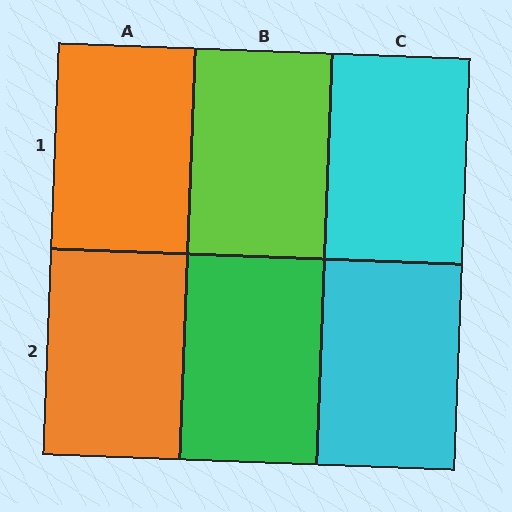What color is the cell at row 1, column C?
Cyan.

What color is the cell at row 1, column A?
Orange.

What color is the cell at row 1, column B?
Lime.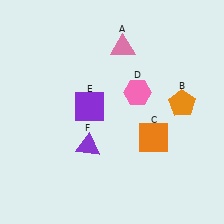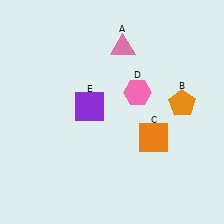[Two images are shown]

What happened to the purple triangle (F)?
The purple triangle (F) was removed in Image 2. It was in the bottom-left area of Image 1.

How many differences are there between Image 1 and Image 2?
There is 1 difference between the two images.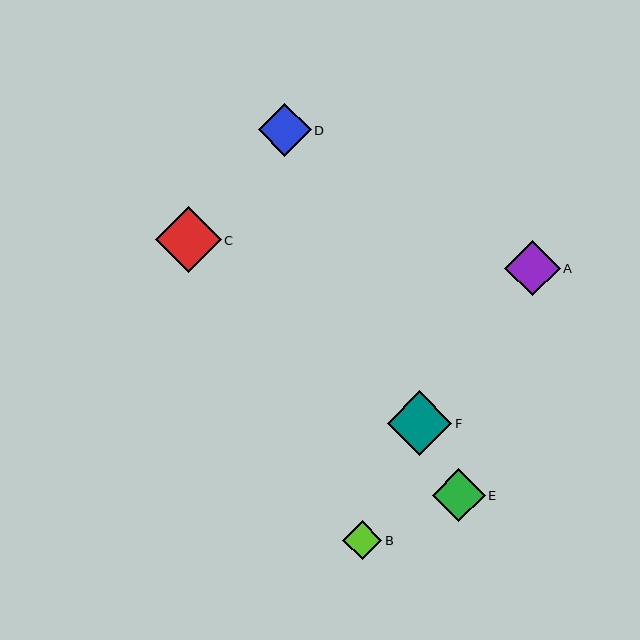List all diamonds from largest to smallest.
From largest to smallest: C, F, A, E, D, B.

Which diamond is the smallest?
Diamond B is the smallest with a size of approximately 39 pixels.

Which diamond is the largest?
Diamond C is the largest with a size of approximately 66 pixels.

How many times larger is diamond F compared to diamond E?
Diamond F is approximately 1.2 times the size of diamond E.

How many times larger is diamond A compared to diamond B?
Diamond A is approximately 1.4 times the size of diamond B.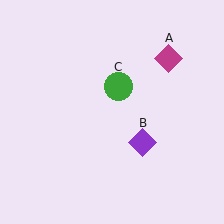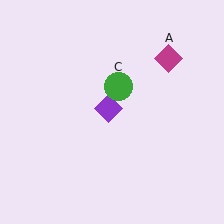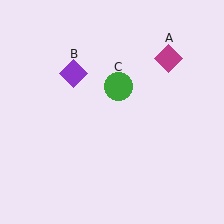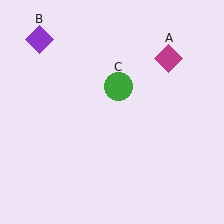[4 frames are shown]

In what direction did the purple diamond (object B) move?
The purple diamond (object B) moved up and to the left.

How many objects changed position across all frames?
1 object changed position: purple diamond (object B).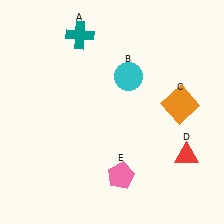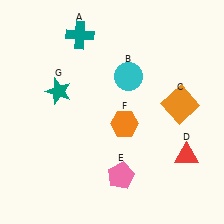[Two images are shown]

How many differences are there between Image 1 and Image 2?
There are 2 differences between the two images.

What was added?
An orange hexagon (F), a teal star (G) were added in Image 2.